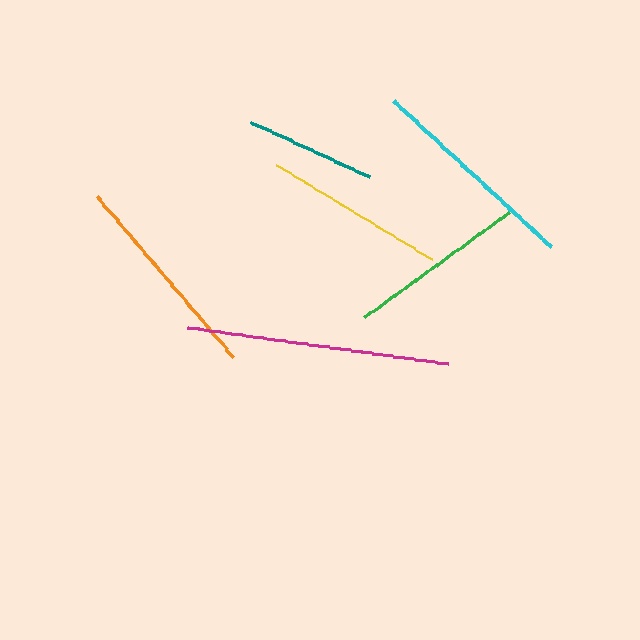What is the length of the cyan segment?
The cyan segment is approximately 215 pixels long.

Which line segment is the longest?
The magenta line is the longest at approximately 263 pixels.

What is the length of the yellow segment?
The yellow segment is approximately 183 pixels long.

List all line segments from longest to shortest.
From longest to shortest: magenta, cyan, orange, yellow, green, teal.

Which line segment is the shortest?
The teal line is the shortest at approximately 131 pixels.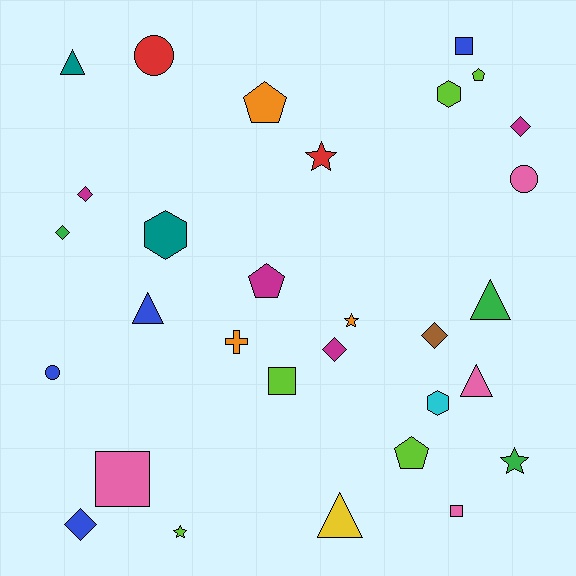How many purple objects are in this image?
There are no purple objects.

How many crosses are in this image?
There is 1 cross.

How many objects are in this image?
There are 30 objects.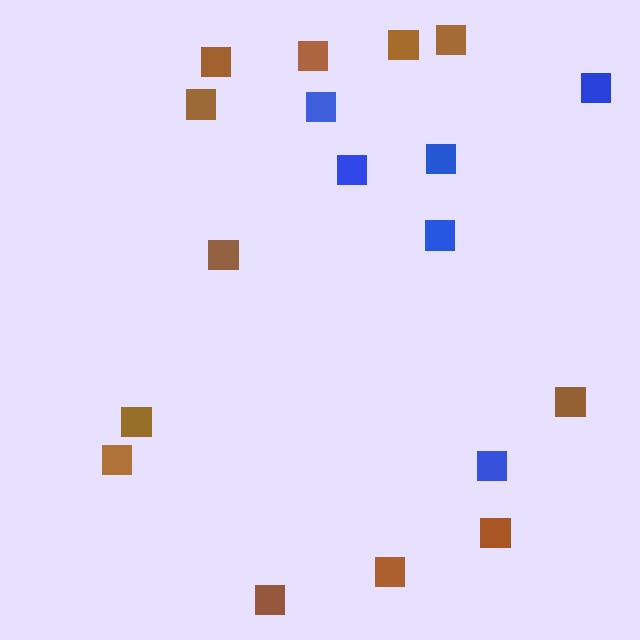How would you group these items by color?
There are 2 groups: one group of blue squares (6) and one group of brown squares (12).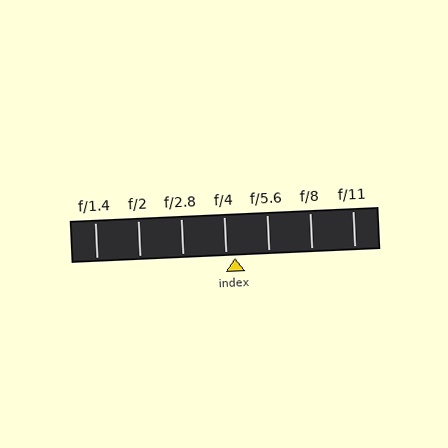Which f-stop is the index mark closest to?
The index mark is closest to f/4.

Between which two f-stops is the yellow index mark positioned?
The index mark is between f/4 and f/5.6.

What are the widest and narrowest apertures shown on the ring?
The widest aperture shown is f/1.4 and the narrowest is f/11.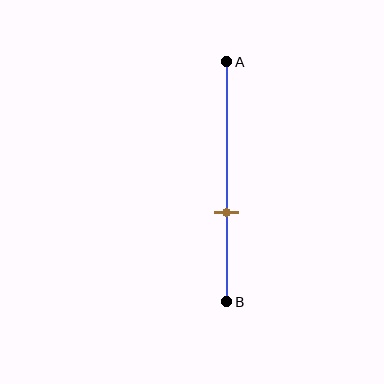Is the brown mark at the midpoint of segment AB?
No, the mark is at about 65% from A, not at the 50% midpoint.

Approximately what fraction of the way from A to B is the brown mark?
The brown mark is approximately 65% of the way from A to B.